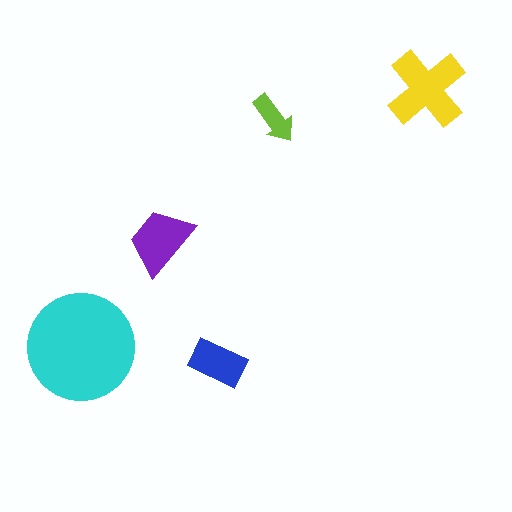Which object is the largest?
The cyan circle.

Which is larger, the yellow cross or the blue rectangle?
The yellow cross.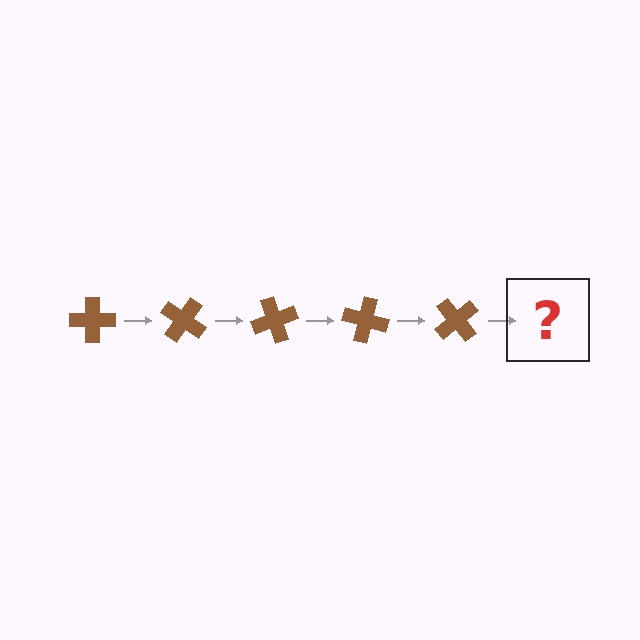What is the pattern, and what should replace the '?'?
The pattern is that the cross rotates 35 degrees each step. The '?' should be a brown cross rotated 175 degrees.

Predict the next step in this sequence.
The next step is a brown cross rotated 175 degrees.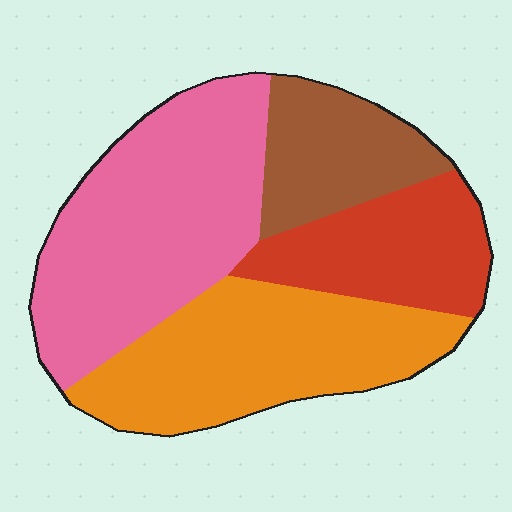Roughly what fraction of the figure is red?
Red takes up between a sixth and a third of the figure.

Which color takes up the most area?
Pink, at roughly 35%.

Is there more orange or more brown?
Orange.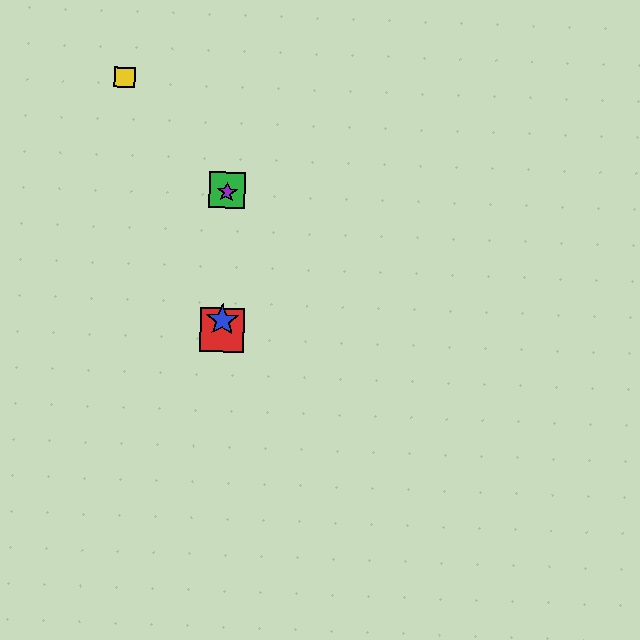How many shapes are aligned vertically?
4 shapes (the red square, the blue star, the green square, the purple star) are aligned vertically.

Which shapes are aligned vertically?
The red square, the blue star, the green square, the purple star are aligned vertically.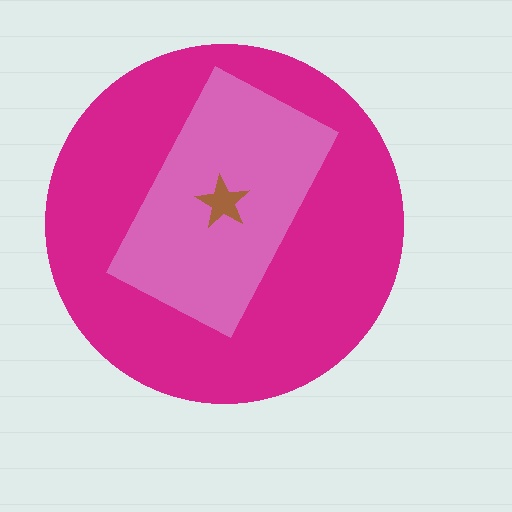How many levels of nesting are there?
3.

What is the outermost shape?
The magenta circle.